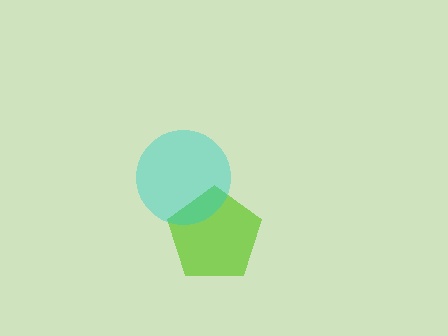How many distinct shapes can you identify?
There are 2 distinct shapes: a lime pentagon, a cyan circle.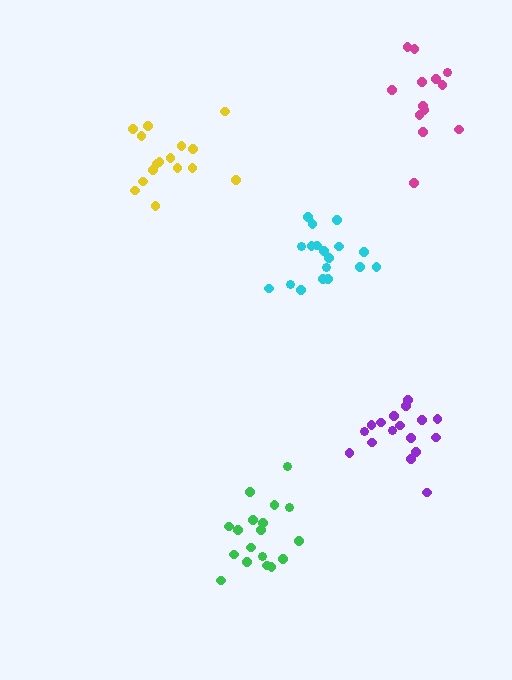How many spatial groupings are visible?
There are 5 spatial groupings.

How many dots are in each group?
Group 1: 18 dots, Group 2: 18 dots, Group 3: 17 dots, Group 4: 13 dots, Group 5: 16 dots (82 total).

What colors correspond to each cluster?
The clusters are colored: green, cyan, purple, magenta, yellow.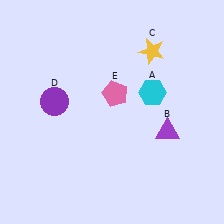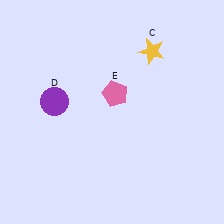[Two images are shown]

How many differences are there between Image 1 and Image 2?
There are 2 differences between the two images.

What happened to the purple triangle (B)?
The purple triangle (B) was removed in Image 2. It was in the bottom-right area of Image 1.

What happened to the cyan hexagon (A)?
The cyan hexagon (A) was removed in Image 2. It was in the top-right area of Image 1.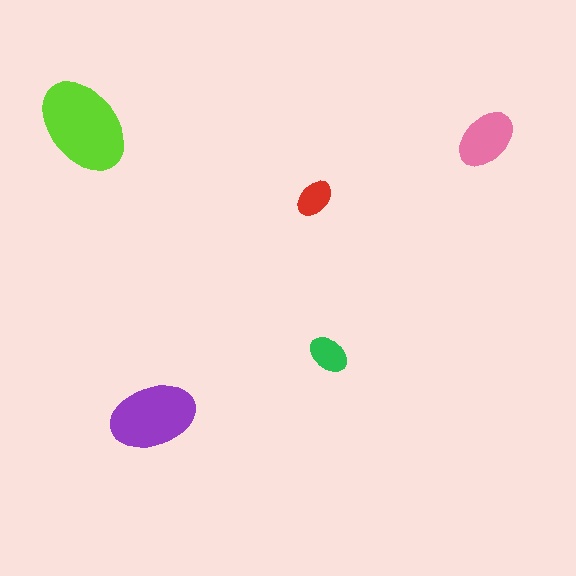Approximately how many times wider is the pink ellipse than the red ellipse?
About 1.5 times wider.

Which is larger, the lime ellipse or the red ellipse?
The lime one.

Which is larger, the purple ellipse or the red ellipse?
The purple one.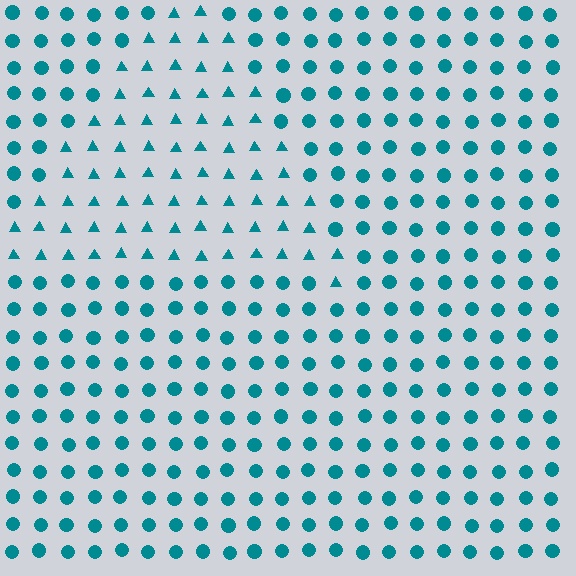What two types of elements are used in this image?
The image uses triangles inside the triangle region and circles outside it.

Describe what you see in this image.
The image is filled with small teal elements arranged in a uniform grid. A triangle-shaped region contains triangles, while the surrounding area contains circles. The boundary is defined purely by the change in element shape.